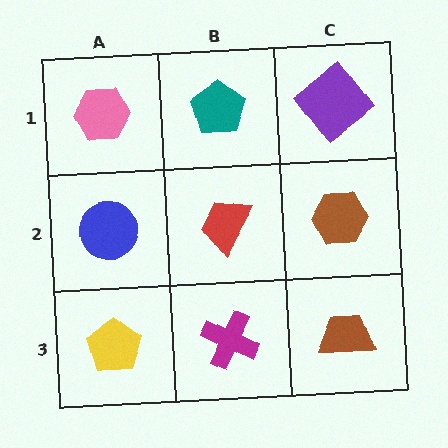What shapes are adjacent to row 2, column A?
A pink hexagon (row 1, column A), a yellow pentagon (row 3, column A), a red trapezoid (row 2, column B).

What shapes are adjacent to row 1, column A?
A blue circle (row 2, column A), a teal pentagon (row 1, column B).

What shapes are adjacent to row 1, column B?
A red trapezoid (row 2, column B), a pink hexagon (row 1, column A), a purple diamond (row 1, column C).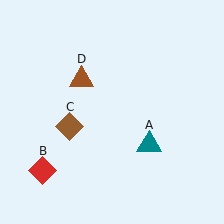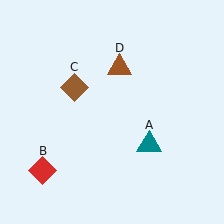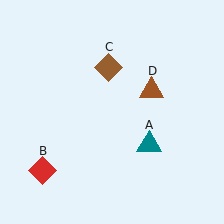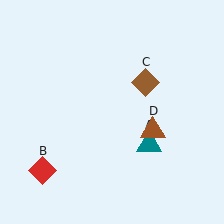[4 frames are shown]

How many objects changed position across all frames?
2 objects changed position: brown diamond (object C), brown triangle (object D).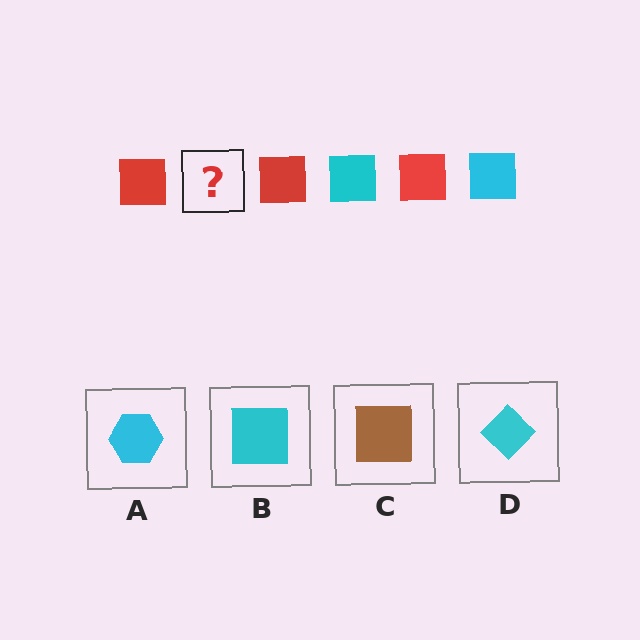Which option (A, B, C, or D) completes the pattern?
B.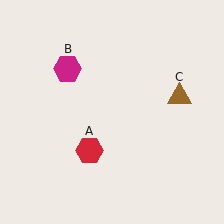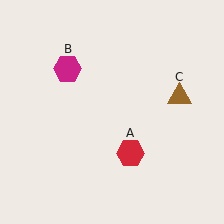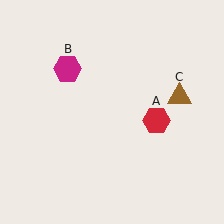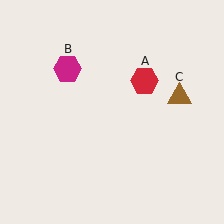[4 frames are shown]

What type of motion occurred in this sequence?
The red hexagon (object A) rotated counterclockwise around the center of the scene.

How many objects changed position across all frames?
1 object changed position: red hexagon (object A).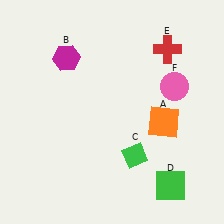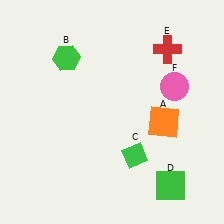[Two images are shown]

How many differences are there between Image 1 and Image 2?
There is 1 difference between the two images.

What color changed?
The hexagon (B) changed from magenta in Image 1 to green in Image 2.